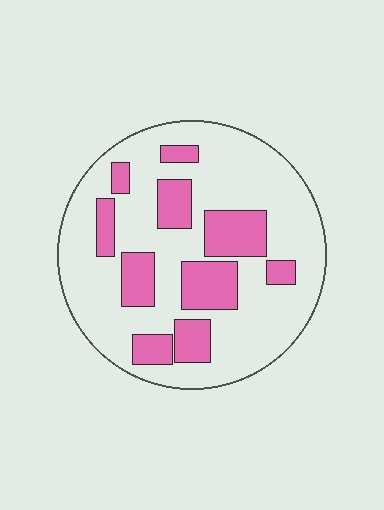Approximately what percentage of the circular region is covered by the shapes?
Approximately 25%.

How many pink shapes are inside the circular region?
10.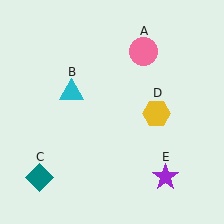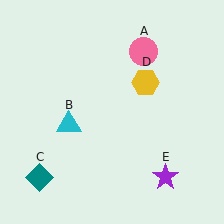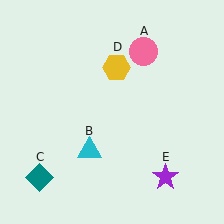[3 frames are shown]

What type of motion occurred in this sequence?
The cyan triangle (object B), yellow hexagon (object D) rotated counterclockwise around the center of the scene.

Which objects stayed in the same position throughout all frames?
Pink circle (object A) and teal diamond (object C) and purple star (object E) remained stationary.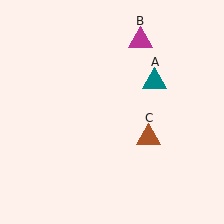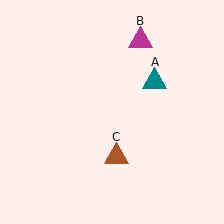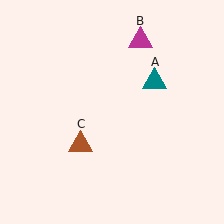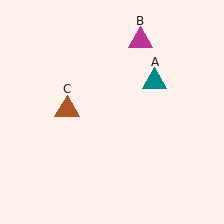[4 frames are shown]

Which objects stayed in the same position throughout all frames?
Teal triangle (object A) and magenta triangle (object B) remained stationary.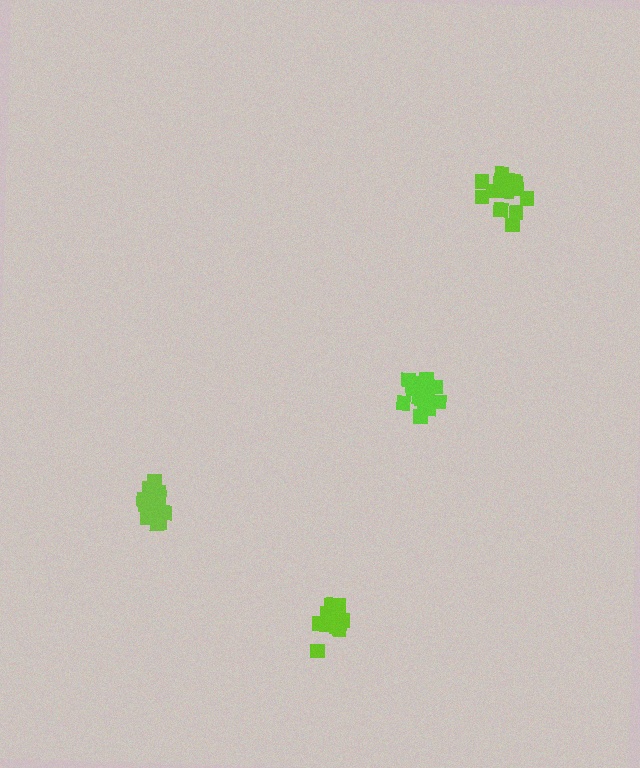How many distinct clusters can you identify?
There are 4 distinct clusters.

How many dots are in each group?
Group 1: 15 dots, Group 2: 16 dots, Group 3: 20 dots, Group 4: 15 dots (66 total).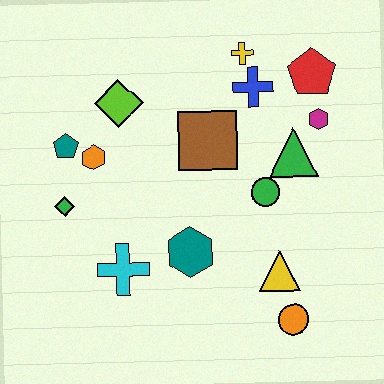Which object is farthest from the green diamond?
The red pentagon is farthest from the green diamond.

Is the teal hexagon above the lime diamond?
No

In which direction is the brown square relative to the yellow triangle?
The brown square is above the yellow triangle.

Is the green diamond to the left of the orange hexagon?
Yes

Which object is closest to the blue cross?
The yellow cross is closest to the blue cross.